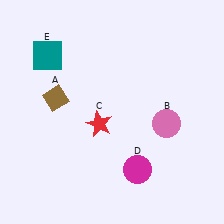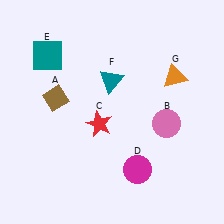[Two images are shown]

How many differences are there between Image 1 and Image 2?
There are 2 differences between the two images.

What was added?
A teal triangle (F), an orange triangle (G) were added in Image 2.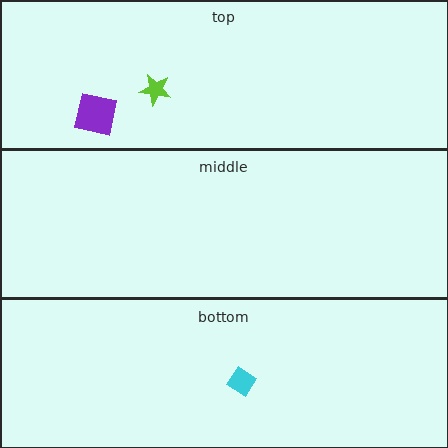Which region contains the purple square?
The top region.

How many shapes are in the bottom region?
1.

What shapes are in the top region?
The purple square, the lime star.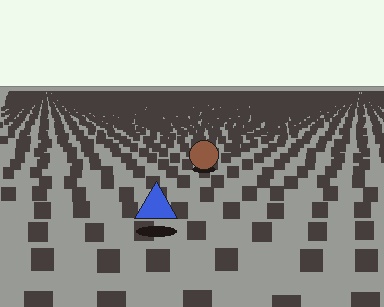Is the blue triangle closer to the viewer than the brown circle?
Yes. The blue triangle is closer — you can tell from the texture gradient: the ground texture is coarser near it.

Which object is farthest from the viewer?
The brown circle is farthest from the viewer. It appears smaller and the ground texture around it is denser.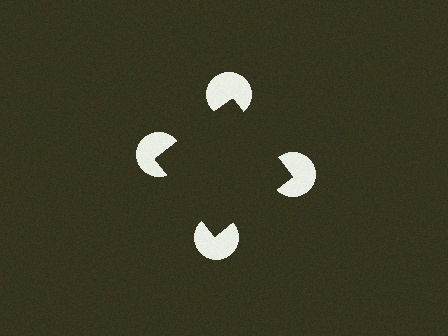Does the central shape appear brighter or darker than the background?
It typically appears slightly darker than the background, even though no actual brightness change is drawn.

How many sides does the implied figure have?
4 sides.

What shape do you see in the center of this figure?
An illusory square — its edges are inferred from the aligned wedge cuts in the pac-man discs, not physically drawn.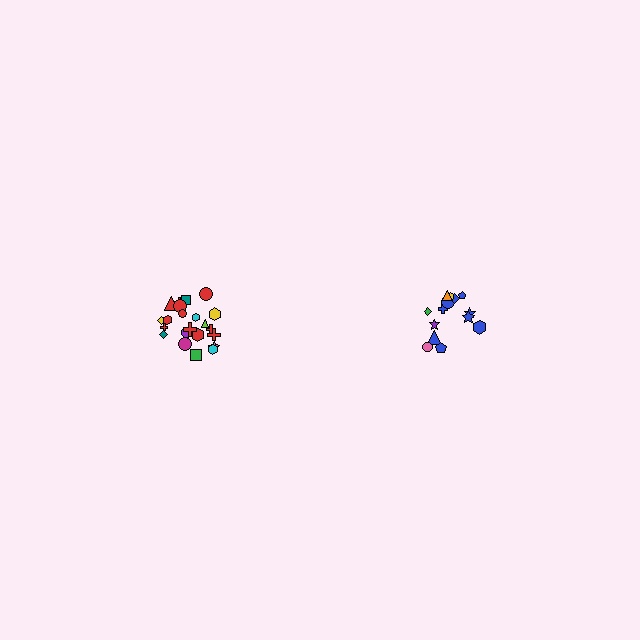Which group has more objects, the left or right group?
The left group.